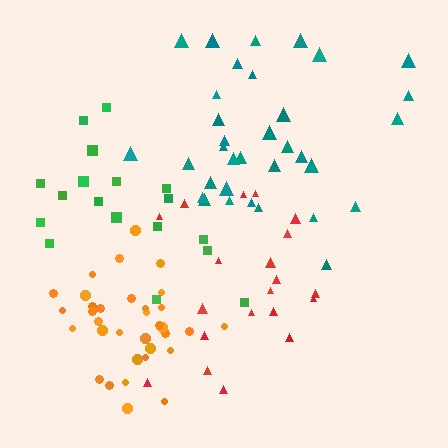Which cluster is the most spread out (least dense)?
Green.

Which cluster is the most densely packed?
Orange.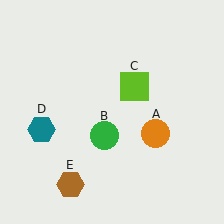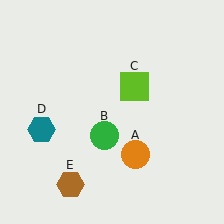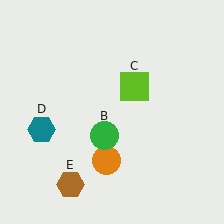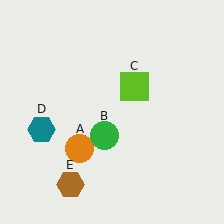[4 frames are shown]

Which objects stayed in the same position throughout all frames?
Green circle (object B) and lime square (object C) and teal hexagon (object D) and brown hexagon (object E) remained stationary.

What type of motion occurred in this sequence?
The orange circle (object A) rotated clockwise around the center of the scene.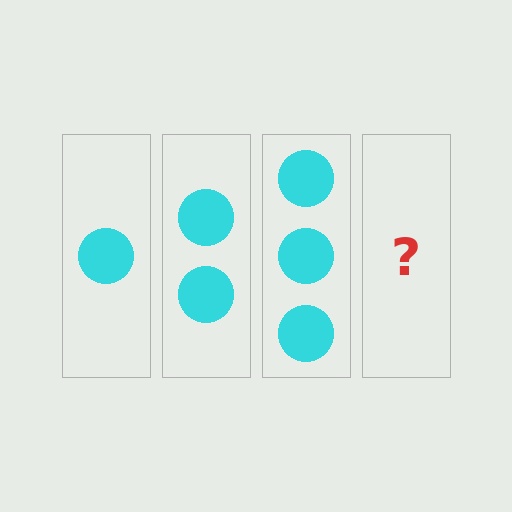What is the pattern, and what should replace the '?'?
The pattern is that each step adds one more circle. The '?' should be 4 circles.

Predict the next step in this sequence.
The next step is 4 circles.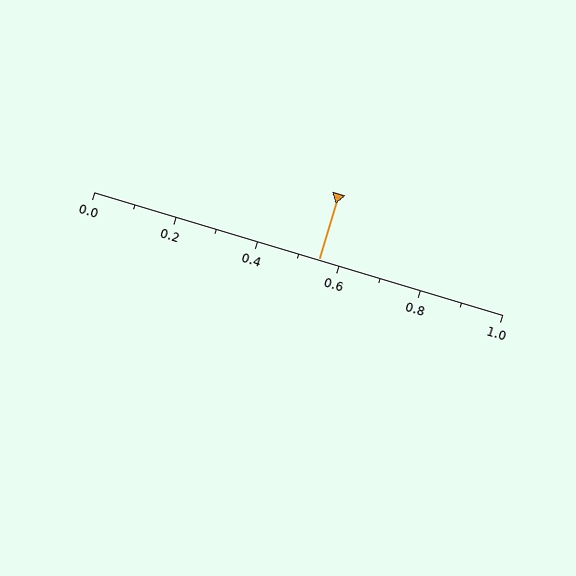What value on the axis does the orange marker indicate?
The marker indicates approximately 0.55.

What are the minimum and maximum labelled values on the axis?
The axis runs from 0.0 to 1.0.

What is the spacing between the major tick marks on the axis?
The major ticks are spaced 0.2 apart.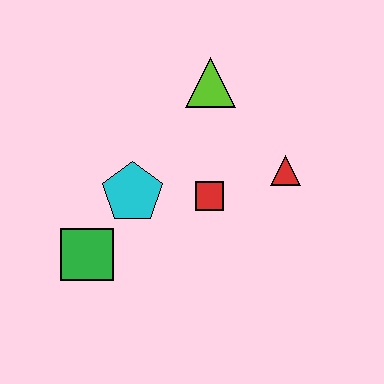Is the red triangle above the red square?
Yes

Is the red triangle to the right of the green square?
Yes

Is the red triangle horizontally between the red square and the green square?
No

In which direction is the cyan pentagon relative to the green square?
The cyan pentagon is above the green square.